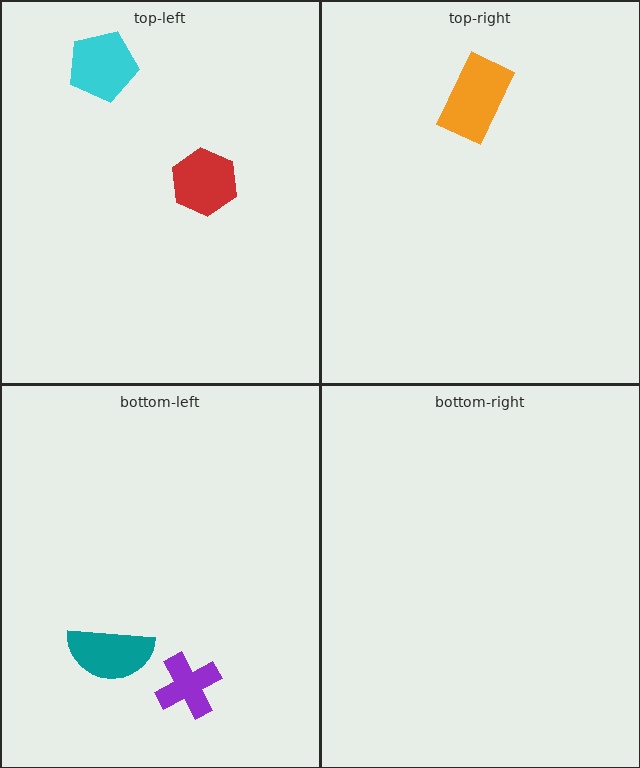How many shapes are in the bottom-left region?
2.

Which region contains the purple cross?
The bottom-left region.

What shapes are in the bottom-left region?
The teal semicircle, the purple cross.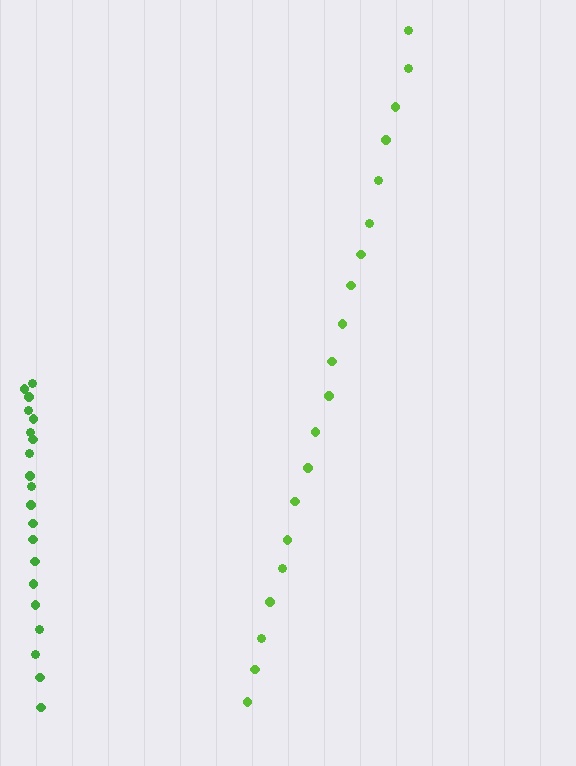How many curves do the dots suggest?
There are 2 distinct paths.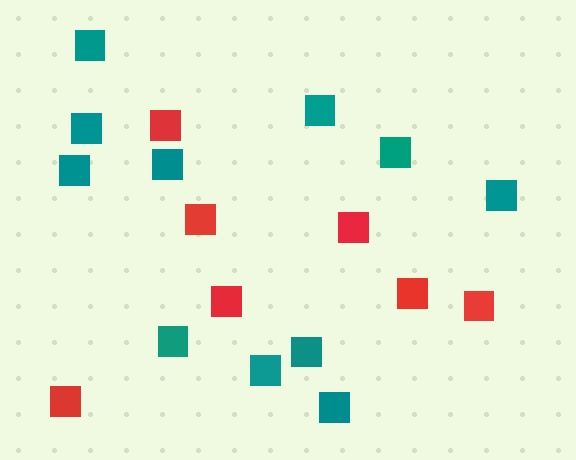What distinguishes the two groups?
There are 2 groups: one group of teal squares (11) and one group of red squares (7).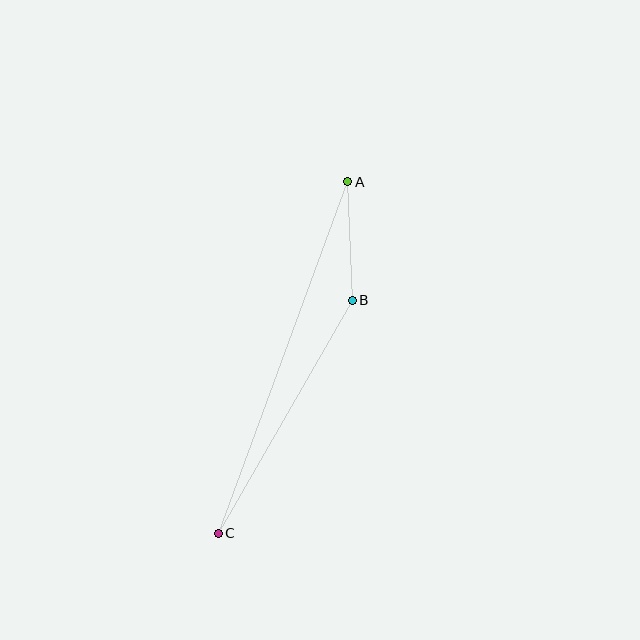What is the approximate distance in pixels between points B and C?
The distance between B and C is approximately 269 pixels.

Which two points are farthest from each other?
Points A and C are farthest from each other.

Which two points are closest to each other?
Points A and B are closest to each other.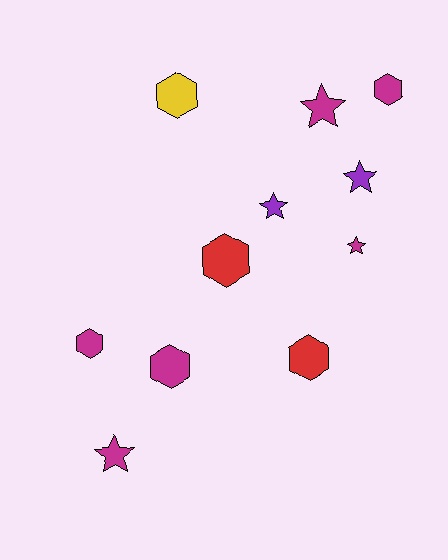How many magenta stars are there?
There are 3 magenta stars.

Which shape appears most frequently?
Hexagon, with 6 objects.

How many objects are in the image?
There are 11 objects.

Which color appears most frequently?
Magenta, with 6 objects.